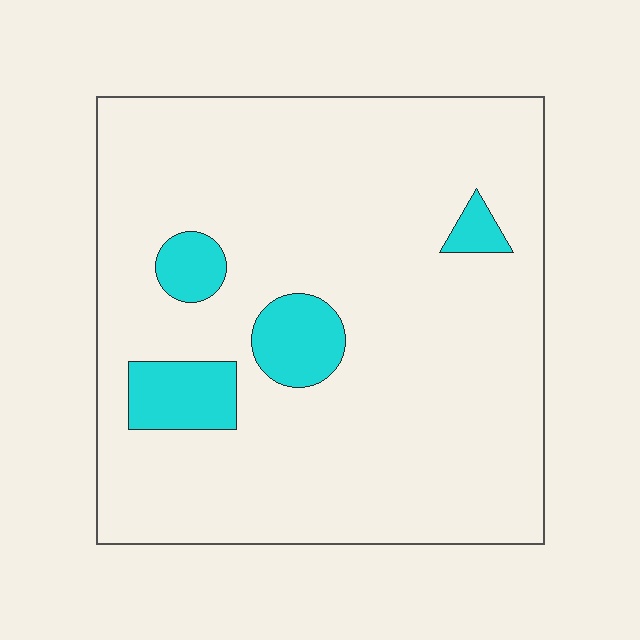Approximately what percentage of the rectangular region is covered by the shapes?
Approximately 10%.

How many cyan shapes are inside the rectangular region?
4.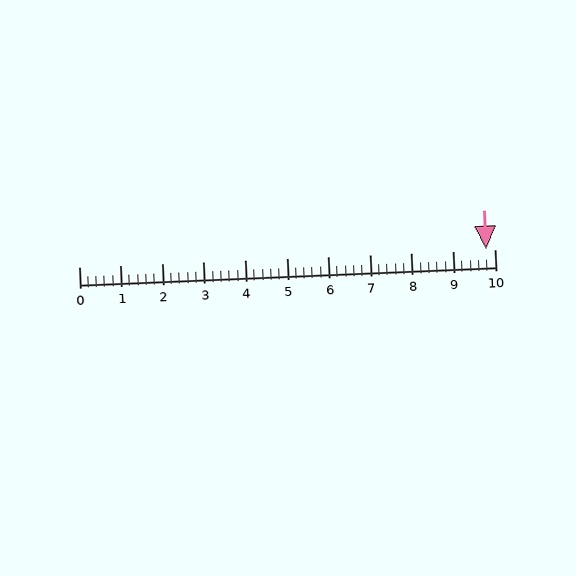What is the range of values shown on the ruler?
The ruler shows values from 0 to 10.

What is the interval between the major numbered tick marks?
The major tick marks are spaced 1 units apart.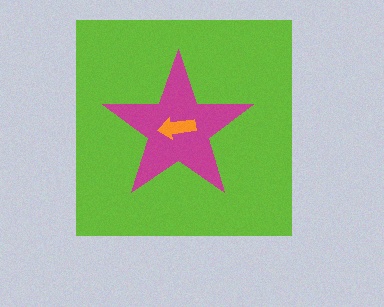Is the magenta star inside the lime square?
Yes.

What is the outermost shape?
The lime square.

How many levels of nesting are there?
3.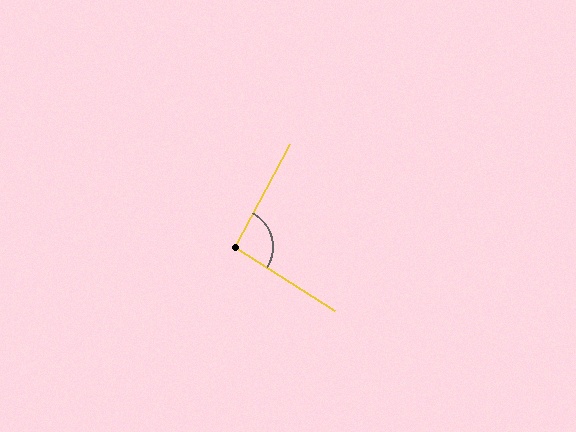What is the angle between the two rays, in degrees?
Approximately 94 degrees.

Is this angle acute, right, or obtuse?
It is approximately a right angle.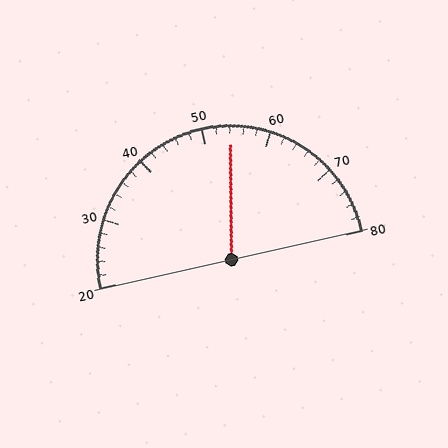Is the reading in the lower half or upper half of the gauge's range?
The reading is in the upper half of the range (20 to 80).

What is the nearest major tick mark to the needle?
The nearest major tick mark is 50.